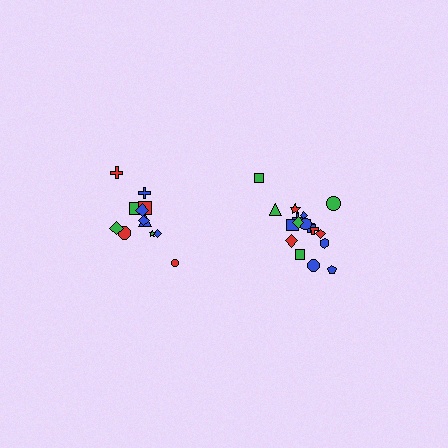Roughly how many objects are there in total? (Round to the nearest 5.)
Roughly 30 objects in total.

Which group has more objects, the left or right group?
The right group.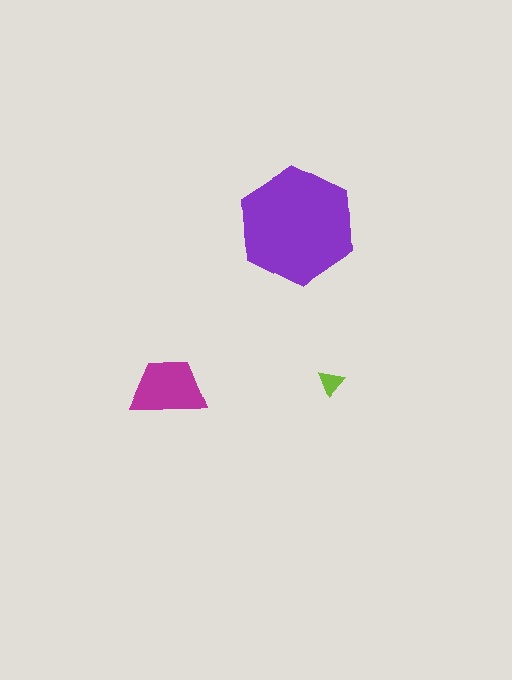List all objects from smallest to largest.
The lime triangle, the magenta trapezoid, the purple hexagon.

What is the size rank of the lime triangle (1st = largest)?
3rd.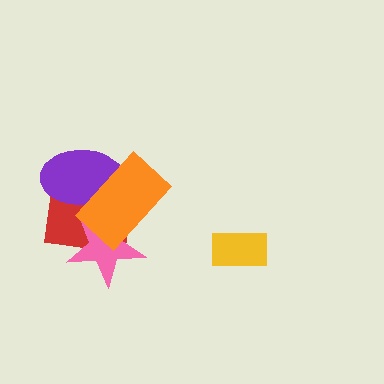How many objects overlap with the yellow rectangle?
0 objects overlap with the yellow rectangle.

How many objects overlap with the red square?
3 objects overlap with the red square.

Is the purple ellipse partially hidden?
Yes, it is partially covered by another shape.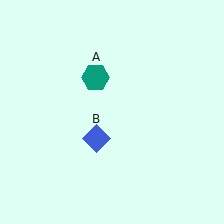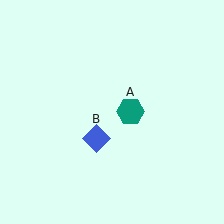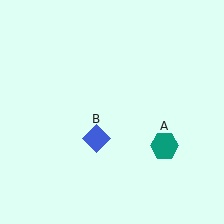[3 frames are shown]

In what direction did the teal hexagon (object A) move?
The teal hexagon (object A) moved down and to the right.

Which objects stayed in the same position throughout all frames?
Blue diamond (object B) remained stationary.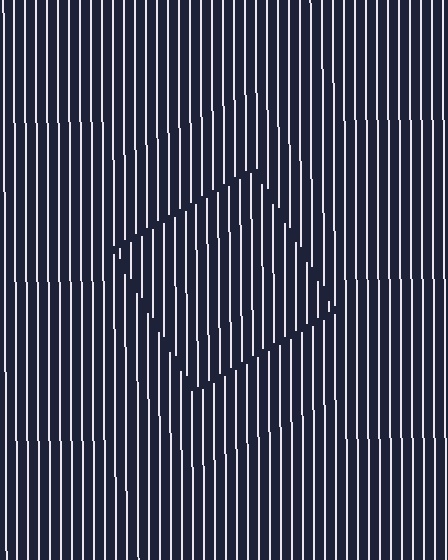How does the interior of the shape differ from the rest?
The interior of the shape contains the same grating, shifted by half a period — the contour is defined by the phase discontinuity where line-ends from the inner and outer gratings abut.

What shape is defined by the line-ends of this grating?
An illusory square. The interior of the shape contains the same grating, shifted by half a period — the contour is defined by the phase discontinuity where line-ends from the inner and outer gratings abut.